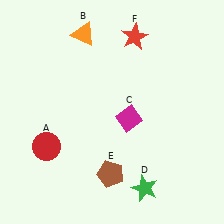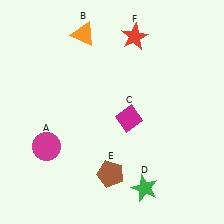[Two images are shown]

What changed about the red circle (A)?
In Image 1, A is red. In Image 2, it changed to magenta.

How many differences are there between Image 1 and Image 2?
There is 1 difference between the two images.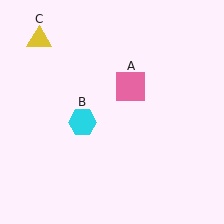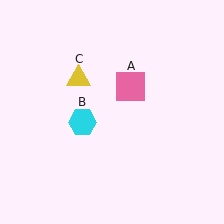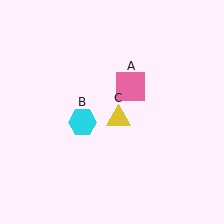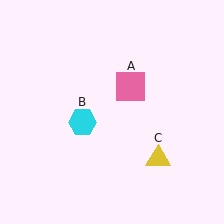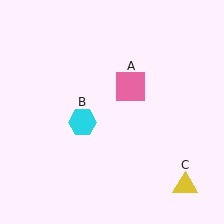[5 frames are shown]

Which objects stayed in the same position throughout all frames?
Pink square (object A) and cyan hexagon (object B) remained stationary.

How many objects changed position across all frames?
1 object changed position: yellow triangle (object C).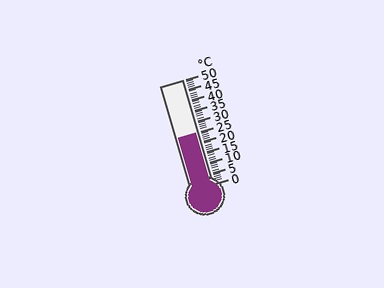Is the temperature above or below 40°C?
The temperature is below 40°C.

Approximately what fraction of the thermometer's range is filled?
The thermometer is filled to approximately 50% of its range.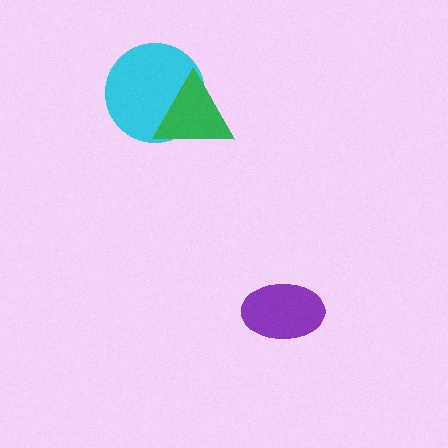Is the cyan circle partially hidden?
Yes, it is partially covered by another shape.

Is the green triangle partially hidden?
No, no other shape covers it.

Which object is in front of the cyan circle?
The green triangle is in front of the cyan circle.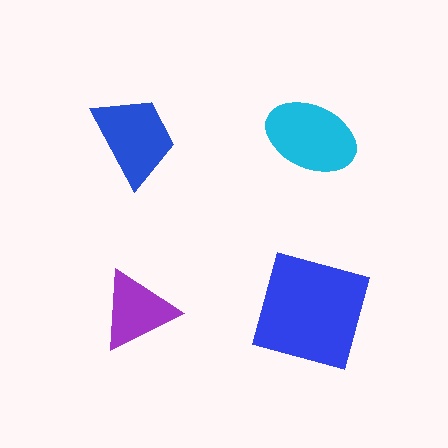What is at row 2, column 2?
A blue square.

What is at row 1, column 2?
A cyan ellipse.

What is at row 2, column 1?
A purple triangle.